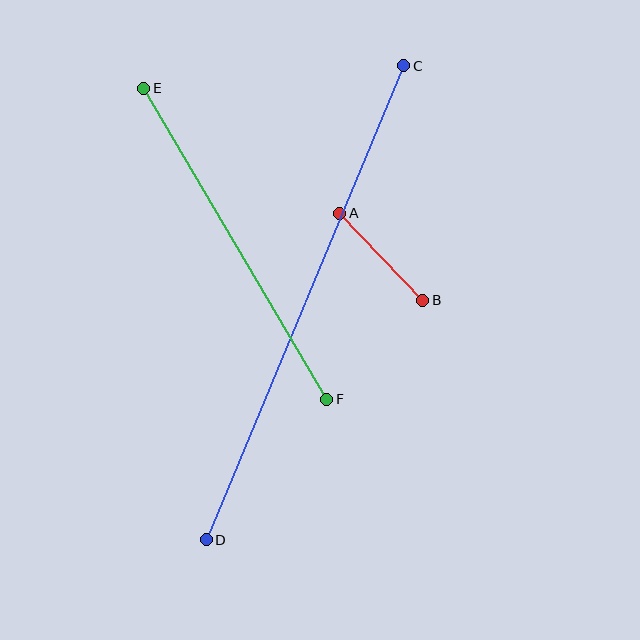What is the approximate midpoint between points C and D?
The midpoint is at approximately (305, 303) pixels.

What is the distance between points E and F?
The distance is approximately 361 pixels.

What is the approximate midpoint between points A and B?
The midpoint is at approximately (381, 257) pixels.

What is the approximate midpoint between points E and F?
The midpoint is at approximately (235, 244) pixels.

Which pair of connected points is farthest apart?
Points C and D are farthest apart.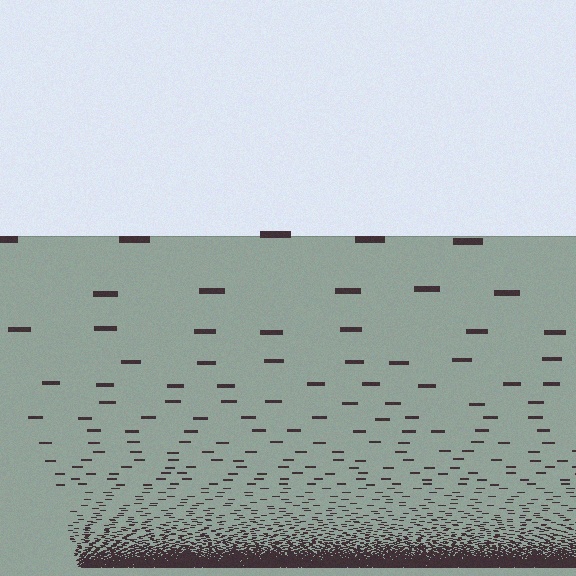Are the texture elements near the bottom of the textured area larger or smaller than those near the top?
Smaller. The gradient is inverted — elements near the bottom are smaller and denser.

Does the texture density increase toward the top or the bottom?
Density increases toward the bottom.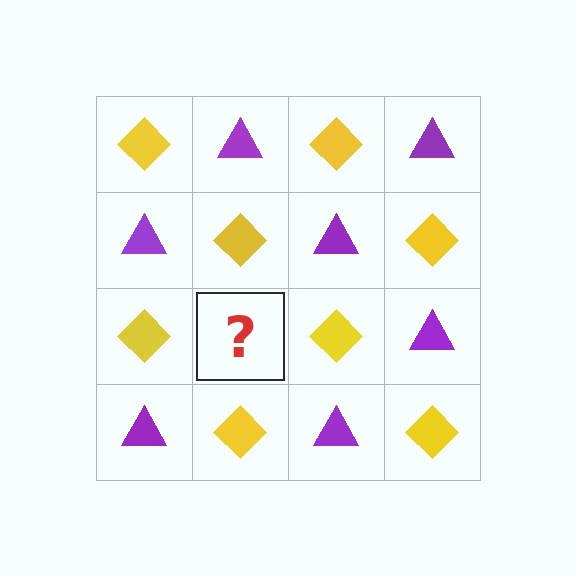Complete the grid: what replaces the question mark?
The question mark should be replaced with a purple triangle.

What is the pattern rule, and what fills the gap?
The rule is that it alternates yellow diamond and purple triangle in a checkerboard pattern. The gap should be filled with a purple triangle.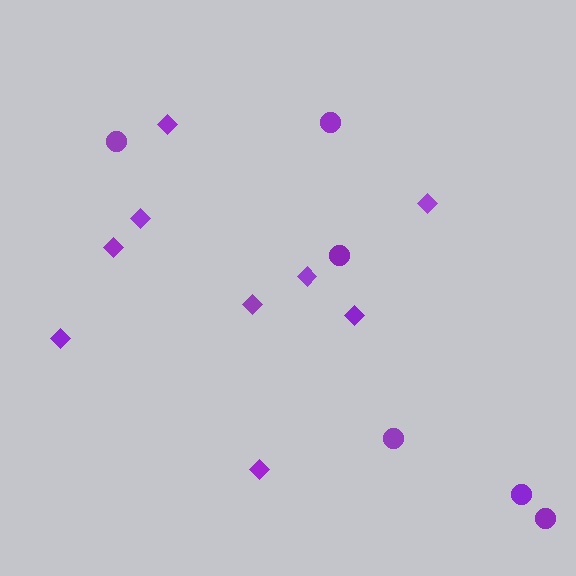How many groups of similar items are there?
There are 2 groups: one group of diamonds (9) and one group of circles (6).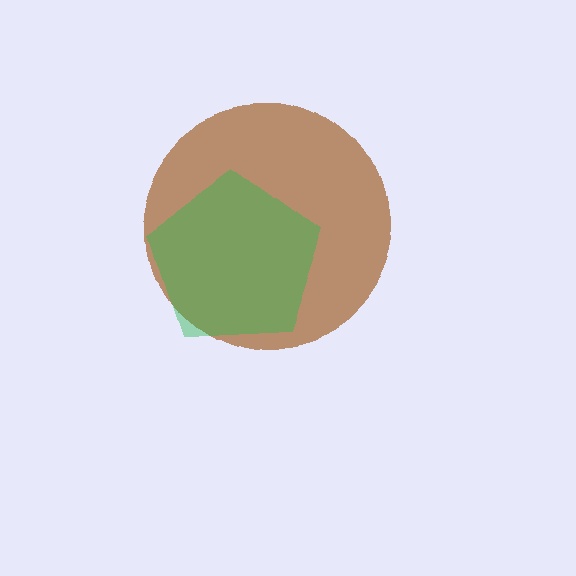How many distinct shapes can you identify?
There are 2 distinct shapes: a brown circle, a green pentagon.